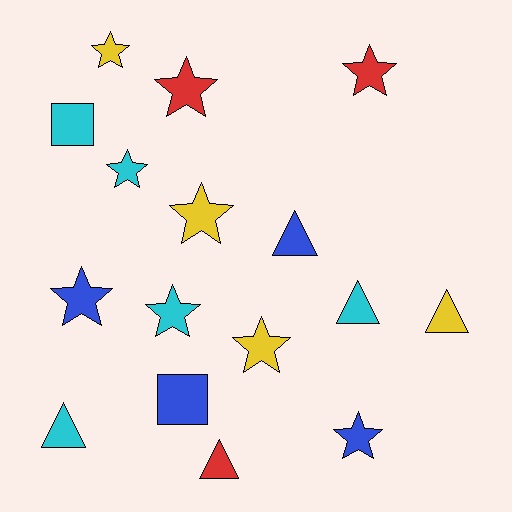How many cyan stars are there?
There are 2 cyan stars.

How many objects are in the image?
There are 16 objects.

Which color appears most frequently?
Cyan, with 5 objects.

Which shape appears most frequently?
Star, with 9 objects.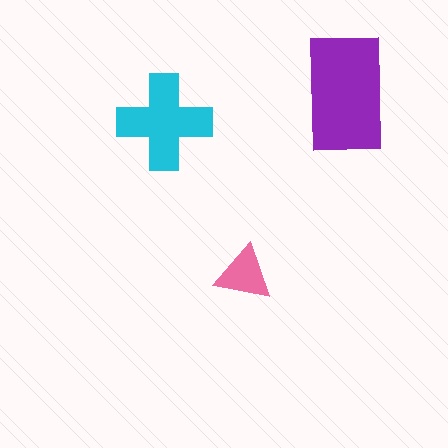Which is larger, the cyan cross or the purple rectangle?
The purple rectangle.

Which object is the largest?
The purple rectangle.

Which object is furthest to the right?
The purple rectangle is rightmost.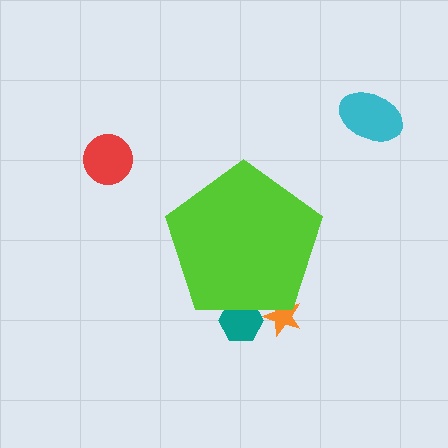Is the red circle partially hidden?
No, the red circle is fully visible.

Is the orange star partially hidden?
Yes, the orange star is partially hidden behind the lime pentagon.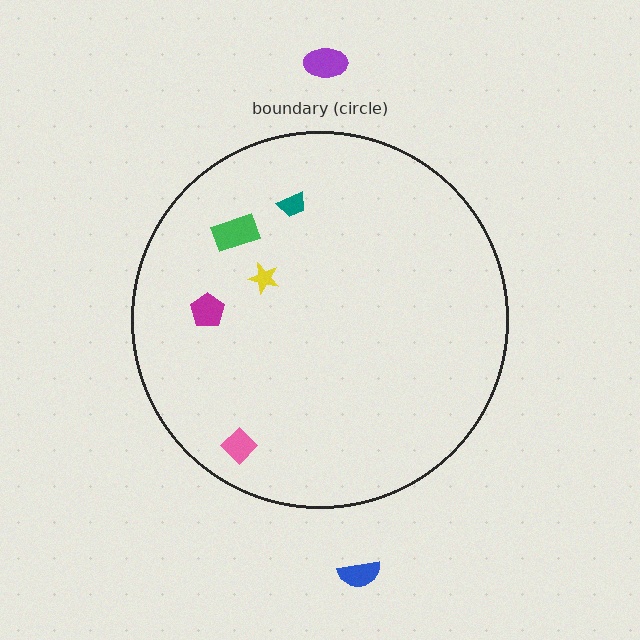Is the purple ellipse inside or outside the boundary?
Outside.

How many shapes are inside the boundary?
5 inside, 2 outside.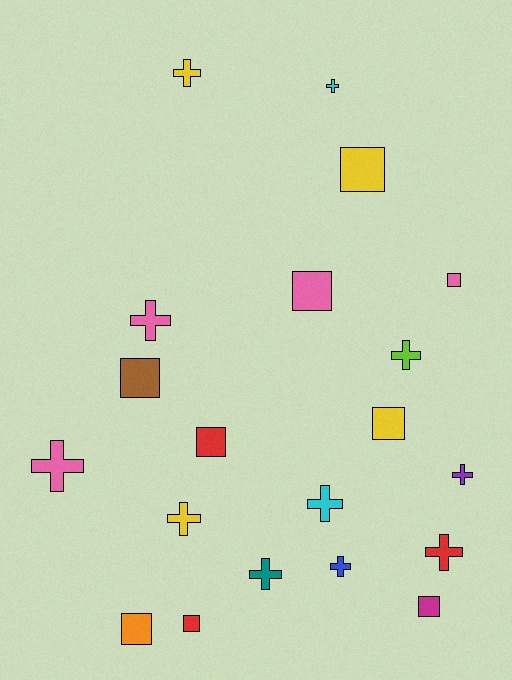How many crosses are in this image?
There are 11 crosses.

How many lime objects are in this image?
There is 1 lime object.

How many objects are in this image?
There are 20 objects.